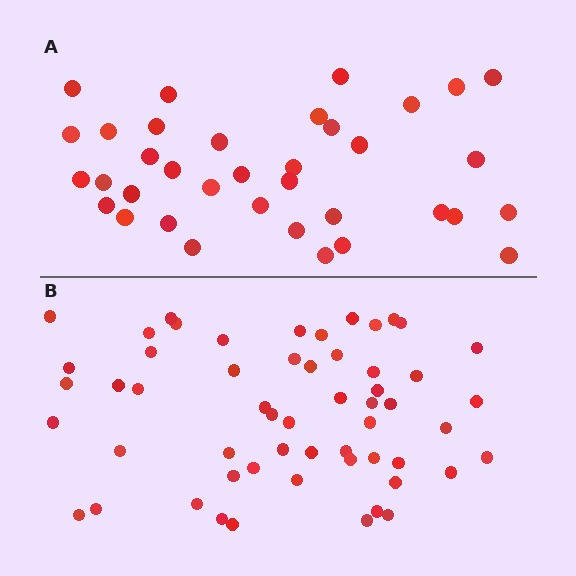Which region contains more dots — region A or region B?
Region B (the bottom region) has more dots.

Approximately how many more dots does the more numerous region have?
Region B has approximately 20 more dots than region A.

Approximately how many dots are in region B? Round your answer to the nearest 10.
About 60 dots. (The exact count is 56, which rounds to 60.)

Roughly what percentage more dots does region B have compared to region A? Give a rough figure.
About 55% more.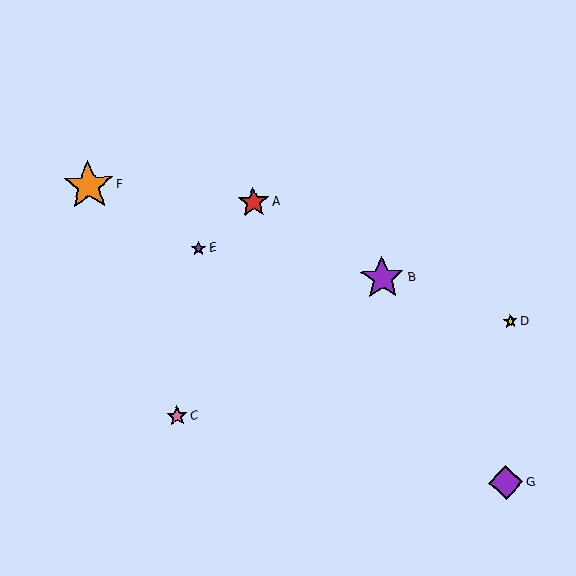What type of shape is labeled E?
Shape E is a purple star.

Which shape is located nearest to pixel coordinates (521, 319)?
The yellow star (labeled D) at (510, 321) is nearest to that location.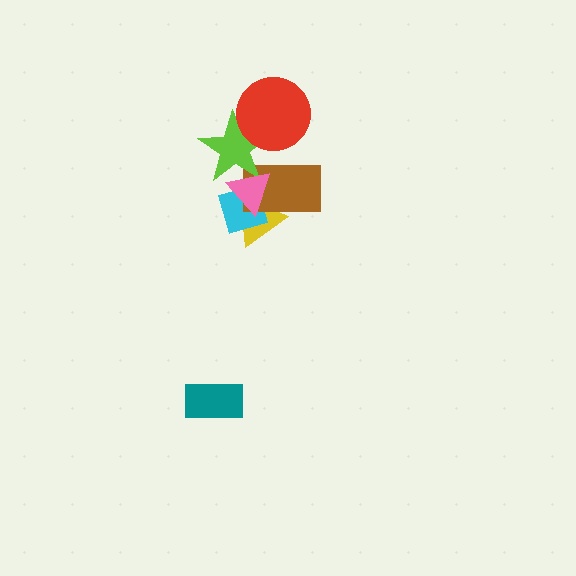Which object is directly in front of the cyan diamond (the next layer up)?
The brown rectangle is directly in front of the cyan diamond.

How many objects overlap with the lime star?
3 objects overlap with the lime star.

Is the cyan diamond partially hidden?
Yes, it is partially covered by another shape.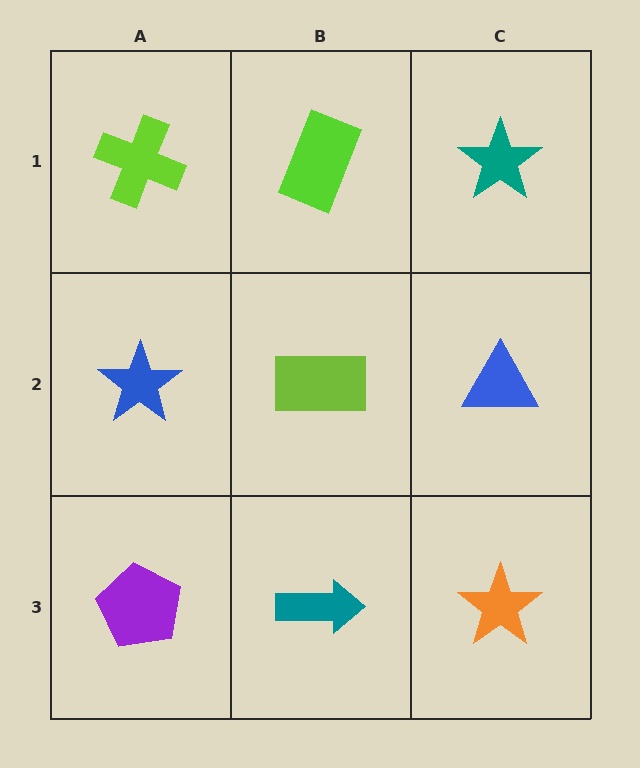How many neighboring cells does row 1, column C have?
2.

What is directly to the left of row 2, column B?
A blue star.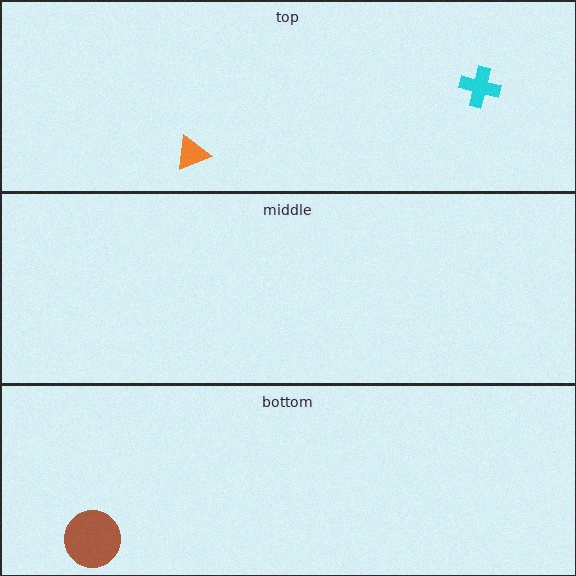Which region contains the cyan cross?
The top region.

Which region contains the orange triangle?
The top region.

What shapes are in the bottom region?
The brown circle.